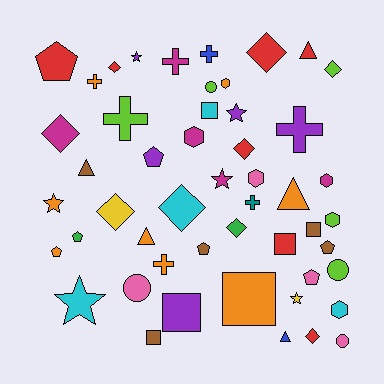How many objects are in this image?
There are 50 objects.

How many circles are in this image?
There are 4 circles.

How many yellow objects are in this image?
There are 2 yellow objects.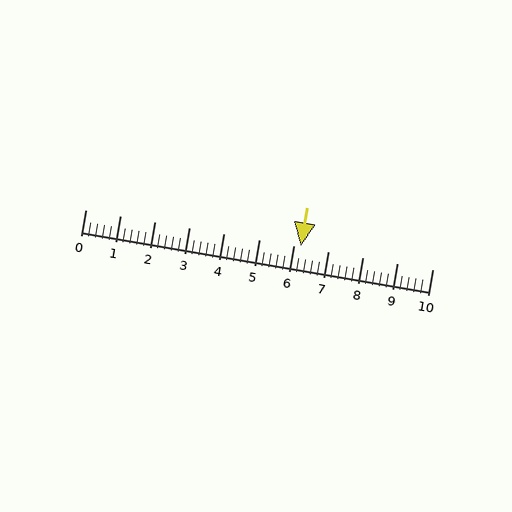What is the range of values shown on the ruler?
The ruler shows values from 0 to 10.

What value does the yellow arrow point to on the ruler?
The yellow arrow points to approximately 6.2.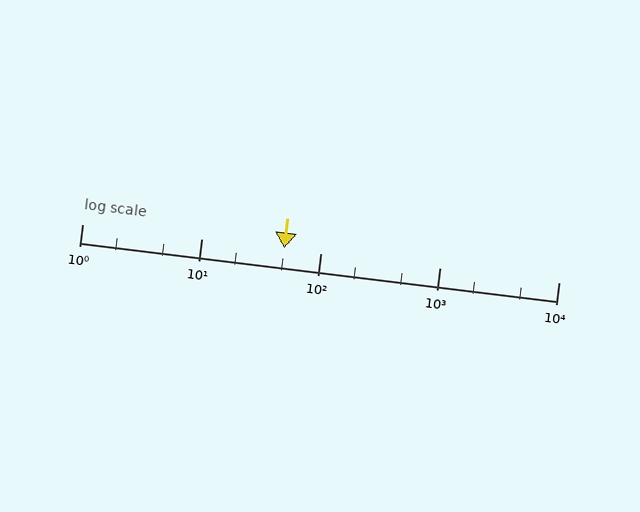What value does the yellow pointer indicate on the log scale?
The pointer indicates approximately 50.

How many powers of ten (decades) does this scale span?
The scale spans 4 decades, from 1 to 10000.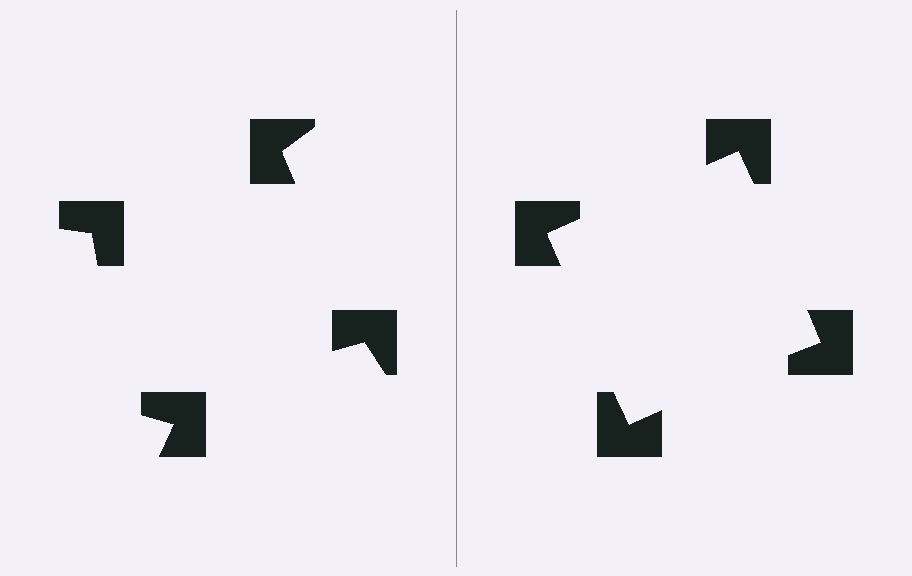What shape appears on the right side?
An illusory square.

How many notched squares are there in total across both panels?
8 — 4 on each side.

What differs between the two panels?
The notched squares are positioned identically on both sides; only the wedge orientations differ. On the right they align to a square; on the left they are misaligned.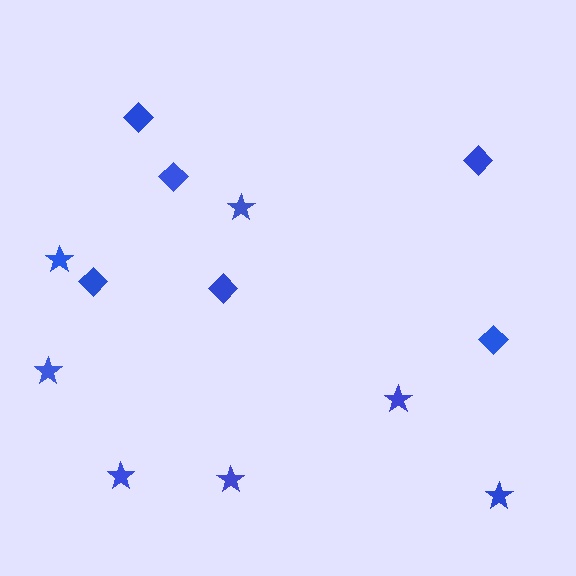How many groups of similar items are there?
There are 2 groups: one group of diamonds (6) and one group of stars (7).